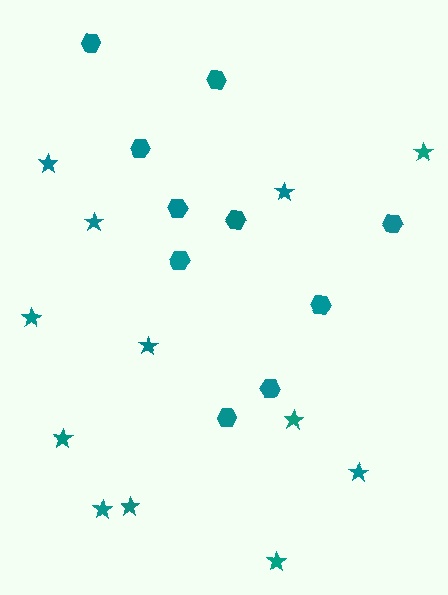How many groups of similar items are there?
There are 2 groups: one group of stars (12) and one group of hexagons (10).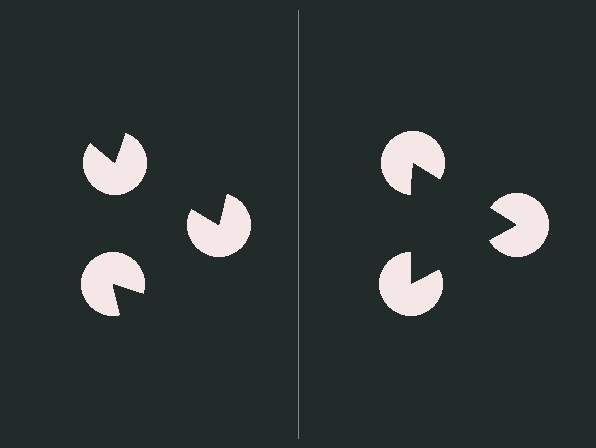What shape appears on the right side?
An illusory triangle.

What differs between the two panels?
The pac-man discs are positioned identically on both sides; only the wedge orientations differ. On the right they align to a triangle; on the left they are misaligned.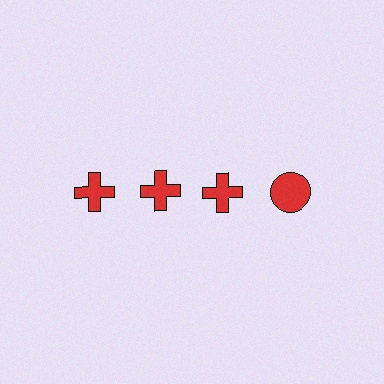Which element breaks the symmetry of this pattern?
The red circle in the top row, second from right column breaks the symmetry. All other shapes are red crosses.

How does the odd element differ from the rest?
It has a different shape: circle instead of cross.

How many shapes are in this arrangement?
There are 4 shapes arranged in a grid pattern.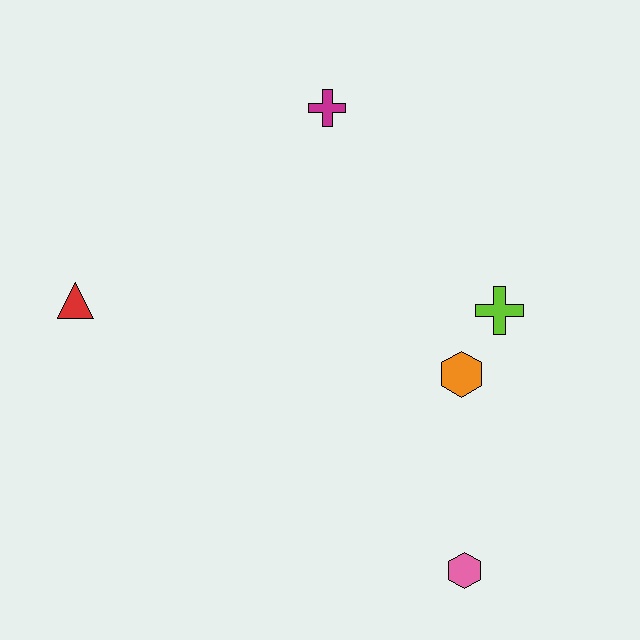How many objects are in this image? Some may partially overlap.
There are 5 objects.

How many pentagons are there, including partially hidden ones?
There are no pentagons.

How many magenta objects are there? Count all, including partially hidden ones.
There is 1 magenta object.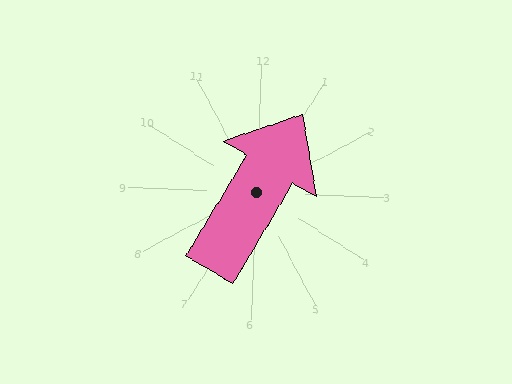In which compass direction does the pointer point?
Northeast.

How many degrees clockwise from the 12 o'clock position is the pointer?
Approximately 29 degrees.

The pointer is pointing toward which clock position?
Roughly 1 o'clock.